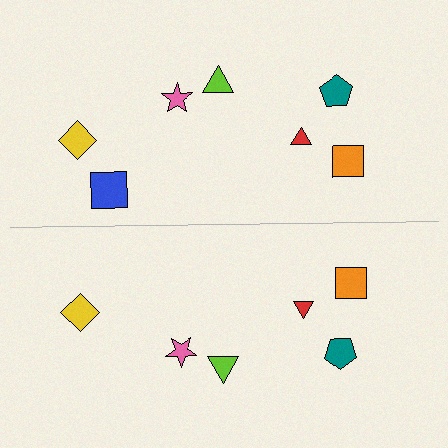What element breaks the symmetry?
A blue square is missing from the bottom side.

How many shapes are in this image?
There are 13 shapes in this image.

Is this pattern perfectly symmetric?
No, the pattern is not perfectly symmetric. A blue square is missing from the bottom side.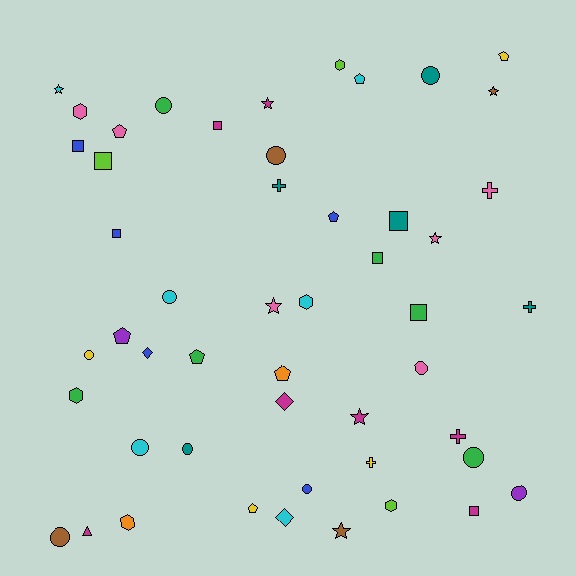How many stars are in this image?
There are 7 stars.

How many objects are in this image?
There are 50 objects.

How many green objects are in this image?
There are 6 green objects.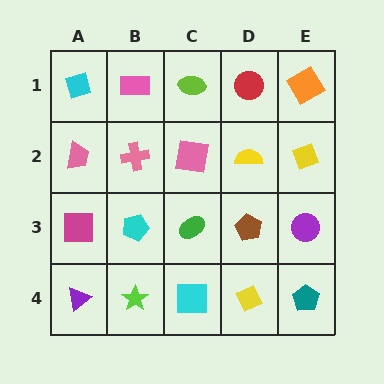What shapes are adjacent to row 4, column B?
A cyan pentagon (row 3, column B), a purple triangle (row 4, column A), a cyan square (row 4, column C).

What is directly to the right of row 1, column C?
A red circle.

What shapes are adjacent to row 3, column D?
A yellow semicircle (row 2, column D), a yellow diamond (row 4, column D), a green ellipse (row 3, column C), a purple circle (row 3, column E).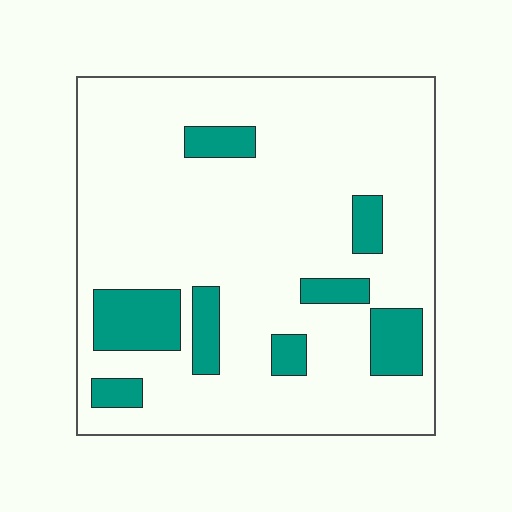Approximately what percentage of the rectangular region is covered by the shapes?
Approximately 15%.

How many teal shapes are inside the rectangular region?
8.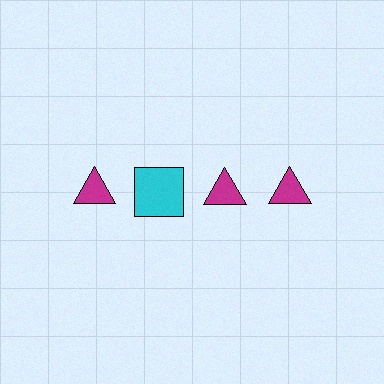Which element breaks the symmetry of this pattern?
The cyan square in the top row, second from left column breaks the symmetry. All other shapes are magenta triangles.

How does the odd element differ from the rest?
It differs in both color (cyan instead of magenta) and shape (square instead of triangle).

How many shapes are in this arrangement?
There are 4 shapes arranged in a grid pattern.